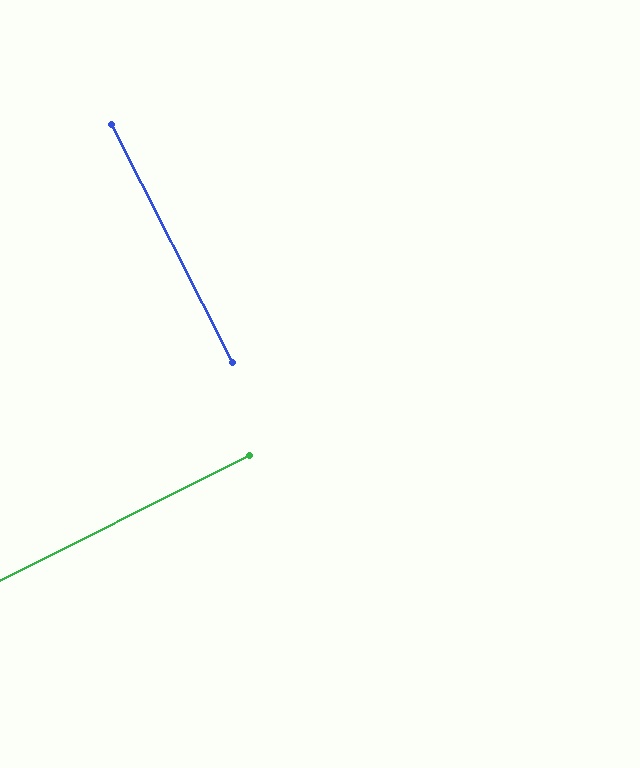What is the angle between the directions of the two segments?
Approximately 90 degrees.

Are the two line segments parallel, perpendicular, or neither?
Perpendicular — they meet at approximately 90°.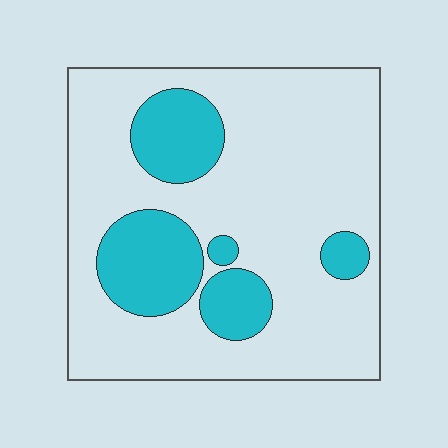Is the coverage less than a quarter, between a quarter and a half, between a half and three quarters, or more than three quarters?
Less than a quarter.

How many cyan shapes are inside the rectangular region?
5.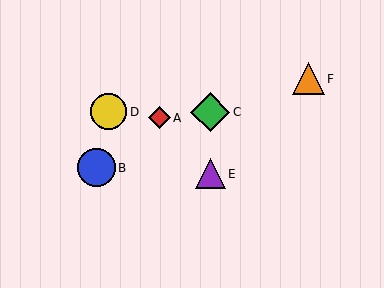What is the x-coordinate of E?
Object E is at x≈210.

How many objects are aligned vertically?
2 objects (C, E) are aligned vertically.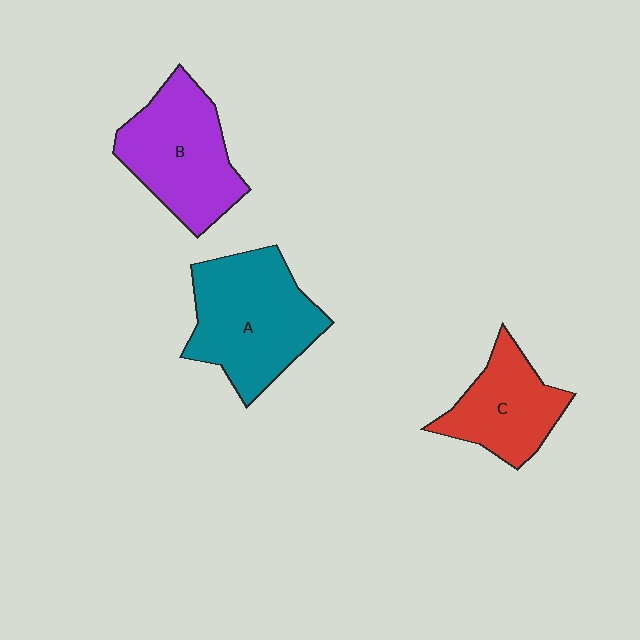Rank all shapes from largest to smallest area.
From largest to smallest: A (teal), B (purple), C (red).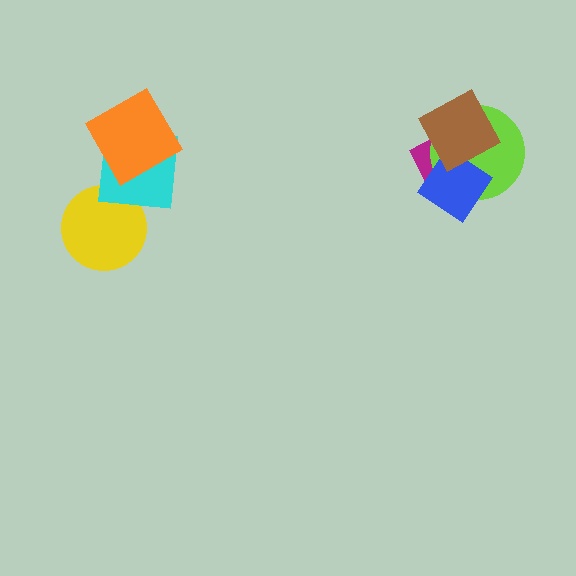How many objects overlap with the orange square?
1 object overlaps with the orange square.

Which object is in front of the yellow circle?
The cyan square is in front of the yellow circle.